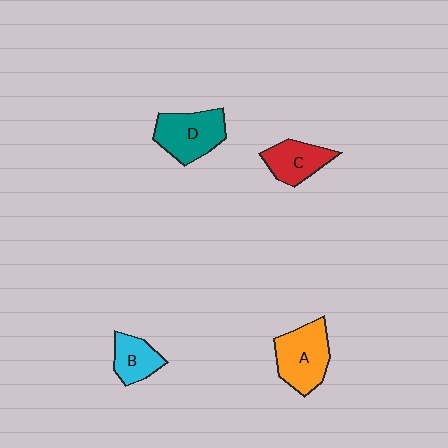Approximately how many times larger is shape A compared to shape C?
Approximately 1.4 times.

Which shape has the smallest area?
Shape B (cyan).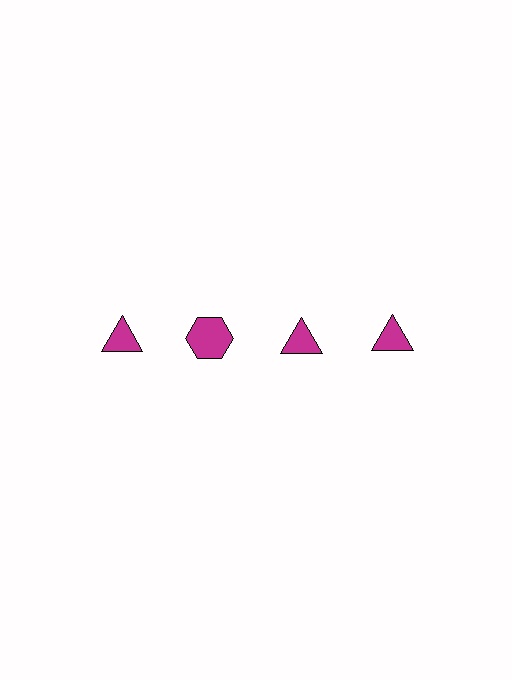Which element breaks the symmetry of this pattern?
The magenta hexagon in the top row, second from left column breaks the symmetry. All other shapes are magenta triangles.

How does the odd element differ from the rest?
It has a different shape: hexagon instead of triangle.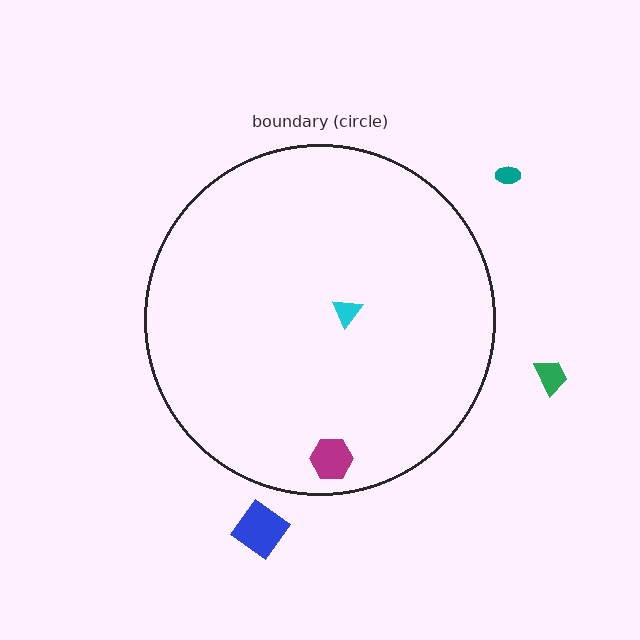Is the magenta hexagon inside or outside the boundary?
Inside.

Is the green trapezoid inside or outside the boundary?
Outside.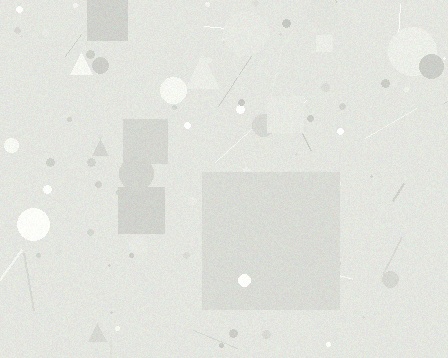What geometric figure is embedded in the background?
A square is embedded in the background.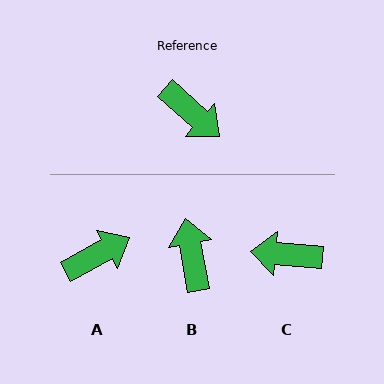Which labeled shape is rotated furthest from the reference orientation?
C, about 143 degrees away.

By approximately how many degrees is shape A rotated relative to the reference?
Approximately 71 degrees counter-clockwise.